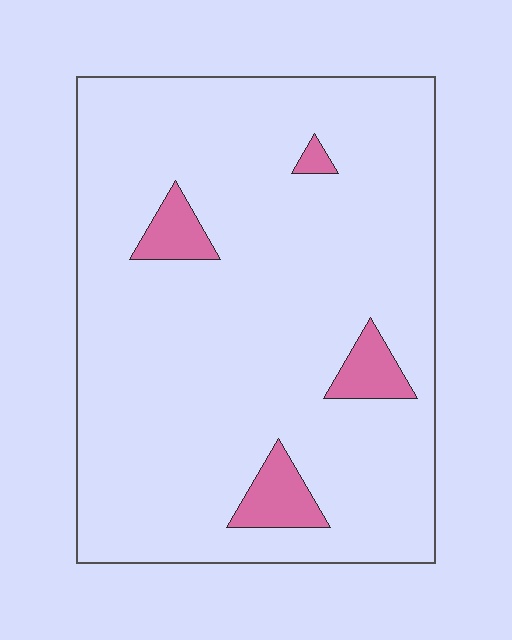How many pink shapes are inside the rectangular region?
4.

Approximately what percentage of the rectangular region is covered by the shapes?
Approximately 10%.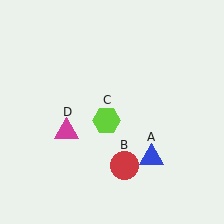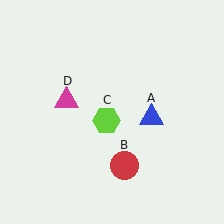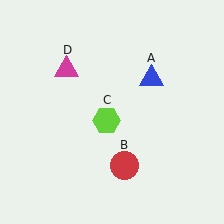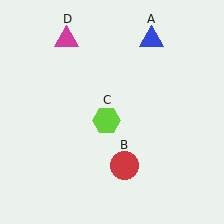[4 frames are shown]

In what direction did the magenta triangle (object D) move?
The magenta triangle (object D) moved up.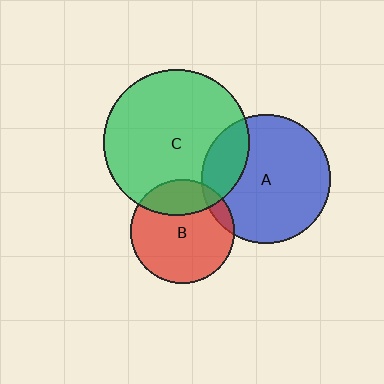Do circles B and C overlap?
Yes.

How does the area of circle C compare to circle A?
Approximately 1.3 times.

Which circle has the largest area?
Circle C (green).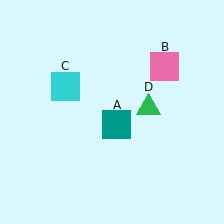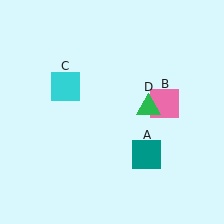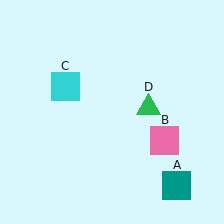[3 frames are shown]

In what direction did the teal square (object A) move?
The teal square (object A) moved down and to the right.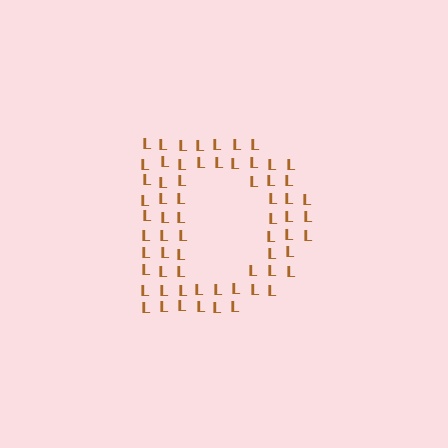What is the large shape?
The large shape is the letter D.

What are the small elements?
The small elements are letter L's.